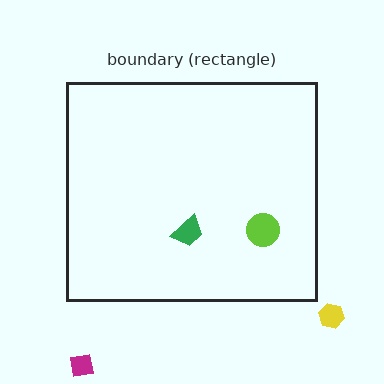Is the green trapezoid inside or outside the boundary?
Inside.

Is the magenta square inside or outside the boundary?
Outside.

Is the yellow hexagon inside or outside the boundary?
Outside.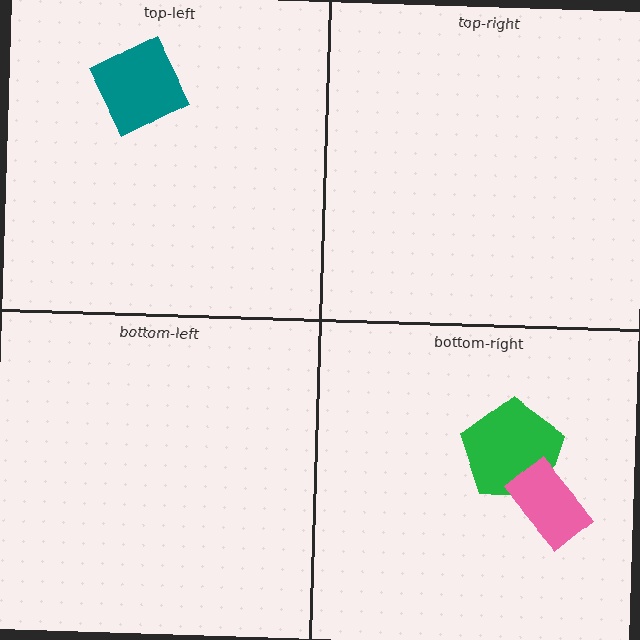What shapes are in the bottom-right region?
The green pentagon, the pink rectangle.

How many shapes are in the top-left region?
1.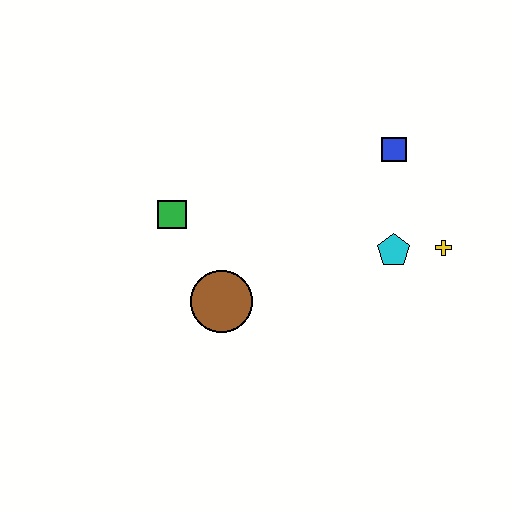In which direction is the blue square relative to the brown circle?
The blue square is to the right of the brown circle.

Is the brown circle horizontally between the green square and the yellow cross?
Yes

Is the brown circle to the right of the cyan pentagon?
No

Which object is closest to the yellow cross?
The cyan pentagon is closest to the yellow cross.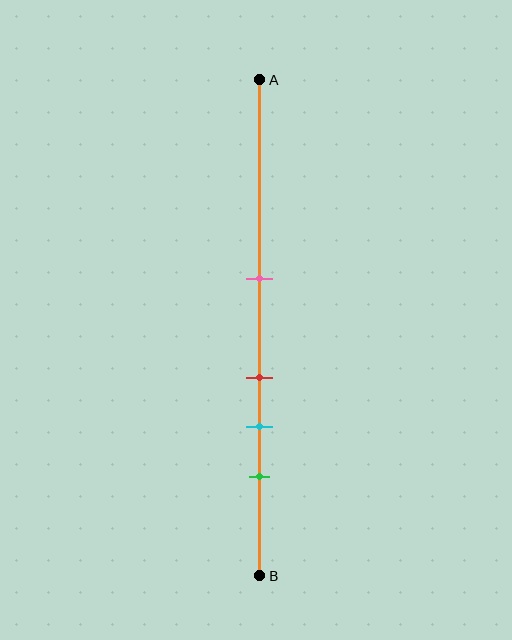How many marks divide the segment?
There are 4 marks dividing the segment.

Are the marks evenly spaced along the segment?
No, the marks are not evenly spaced.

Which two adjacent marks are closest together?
The red and cyan marks are the closest adjacent pair.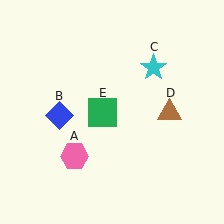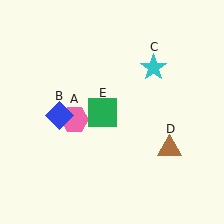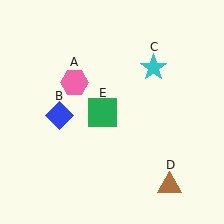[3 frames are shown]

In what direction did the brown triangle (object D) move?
The brown triangle (object D) moved down.